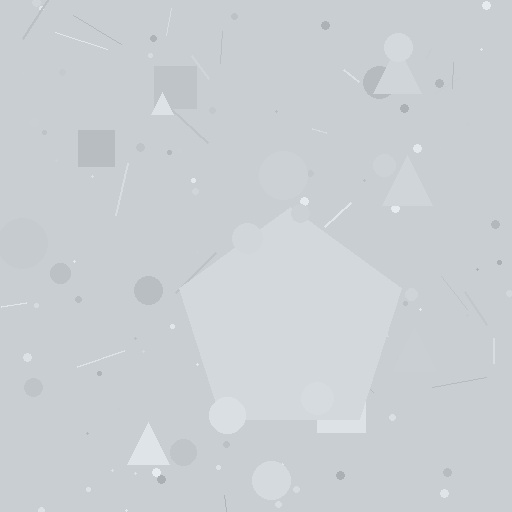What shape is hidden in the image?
A pentagon is hidden in the image.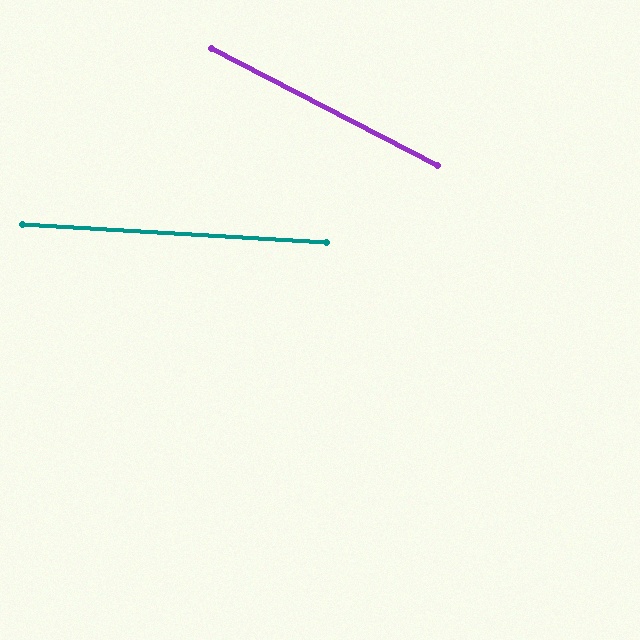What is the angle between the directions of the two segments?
Approximately 24 degrees.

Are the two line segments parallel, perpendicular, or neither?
Neither parallel nor perpendicular — they differ by about 24°.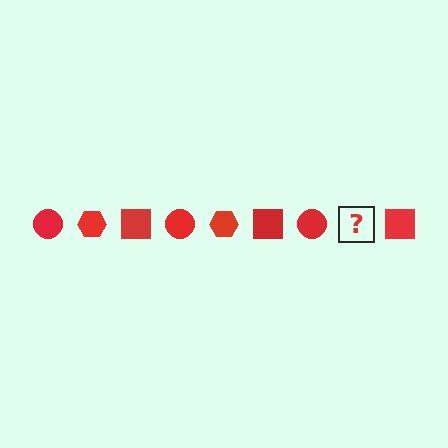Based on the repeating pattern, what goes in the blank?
The blank should be a red hexagon.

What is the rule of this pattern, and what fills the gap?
The rule is that the pattern cycles through circle, hexagon, square shapes in red. The gap should be filled with a red hexagon.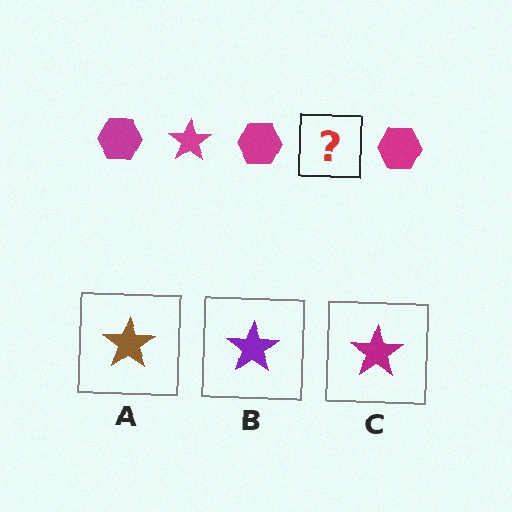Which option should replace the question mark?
Option C.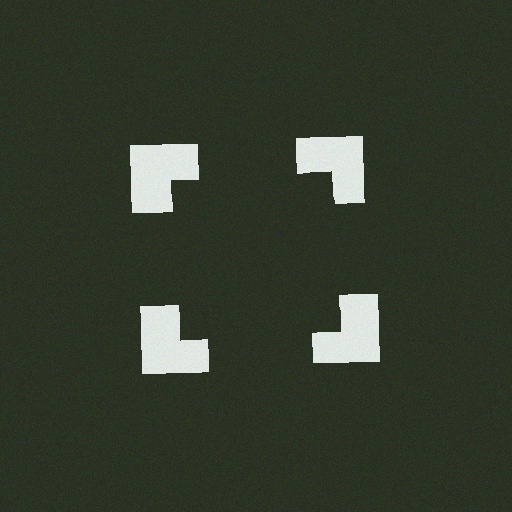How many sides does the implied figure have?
4 sides.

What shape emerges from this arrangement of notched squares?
An illusory square — its edges are inferred from the aligned wedge cuts in the notched squares, not physically drawn.